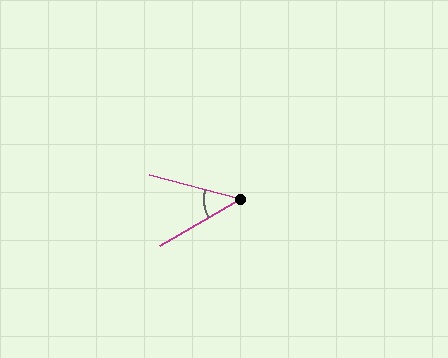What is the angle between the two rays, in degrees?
Approximately 45 degrees.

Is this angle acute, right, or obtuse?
It is acute.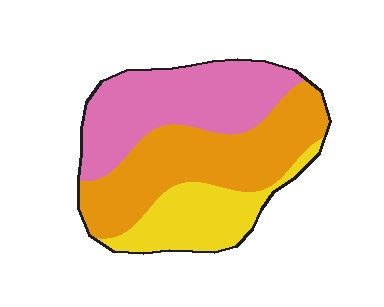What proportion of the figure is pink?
Pink covers around 35% of the figure.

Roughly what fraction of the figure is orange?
Orange covers roughly 40% of the figure.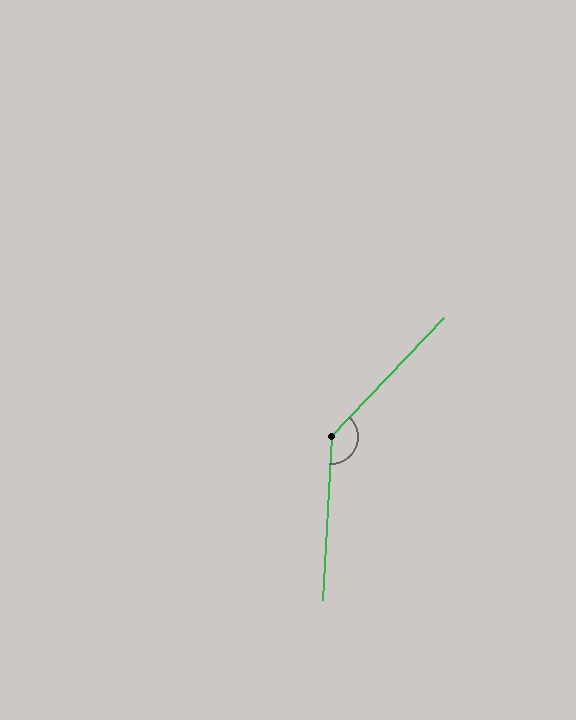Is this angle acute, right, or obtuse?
It is obtuse.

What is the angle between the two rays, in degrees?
Approximately 140 degrees.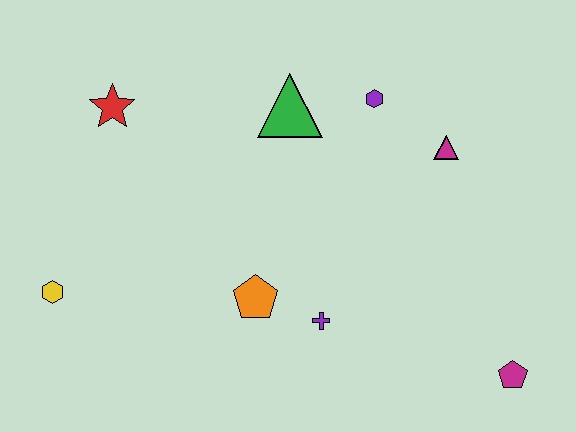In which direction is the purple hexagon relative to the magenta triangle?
The purple hexagon is to the left of the magenta triangle.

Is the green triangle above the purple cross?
Yes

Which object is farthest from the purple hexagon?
The yellow hexagon is farthest from the purple hexagon.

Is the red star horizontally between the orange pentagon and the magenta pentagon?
No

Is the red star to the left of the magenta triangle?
Yes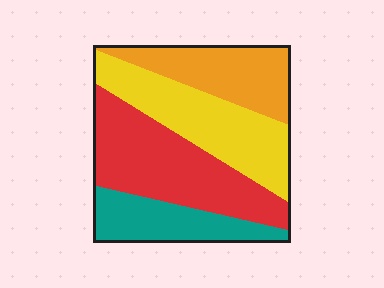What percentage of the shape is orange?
Orange takes up about one fifth (1/5) of the shape.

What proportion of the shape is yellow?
Yellow takes up about one quarter (1/4) of the shape.